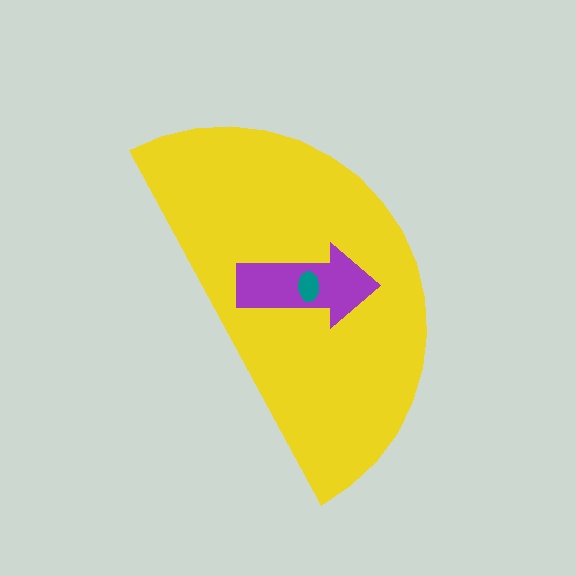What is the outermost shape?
The yellow semicircle.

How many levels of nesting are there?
3.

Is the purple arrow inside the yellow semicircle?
Yes.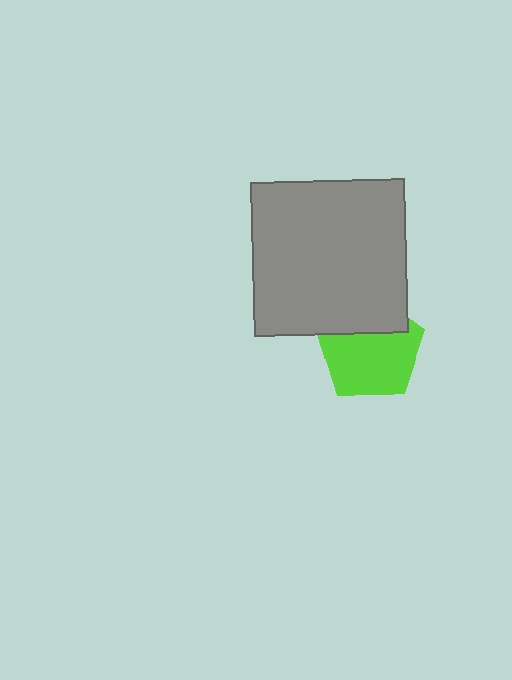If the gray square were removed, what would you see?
You would see the complete lime pentagon.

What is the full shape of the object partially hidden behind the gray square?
The partially hidden object is a lime pentagon.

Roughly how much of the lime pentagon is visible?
Most of it is visible (roughly 69%).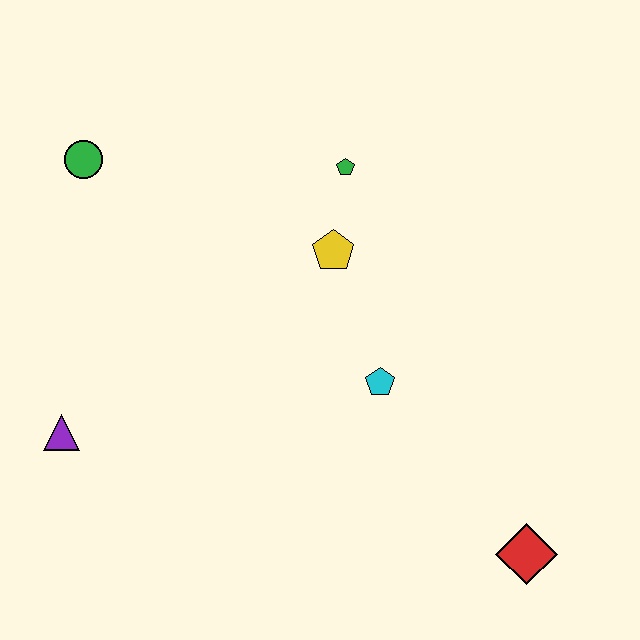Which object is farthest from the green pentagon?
The red diamond is farthest from the green pentagon.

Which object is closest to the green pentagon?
The yellow pentagon is closest to the green pentagon.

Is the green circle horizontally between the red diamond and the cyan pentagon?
No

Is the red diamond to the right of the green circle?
Yes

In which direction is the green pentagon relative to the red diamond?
The green pentagon is above the red diamond.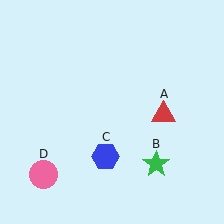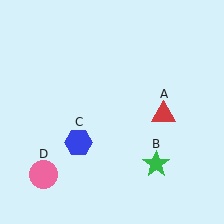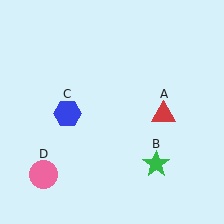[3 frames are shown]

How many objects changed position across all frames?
1 object changed position: blue hexagon (object C).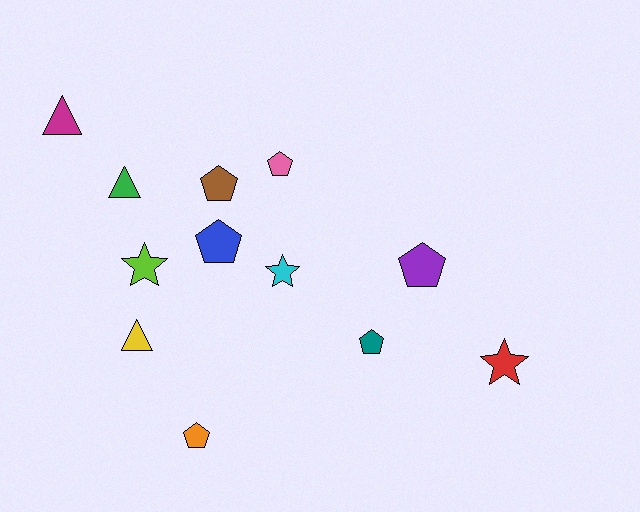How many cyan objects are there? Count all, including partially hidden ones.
There is 1 cyan object.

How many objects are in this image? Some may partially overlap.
There are 12 objects.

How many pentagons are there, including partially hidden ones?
There are 6 pentagons.